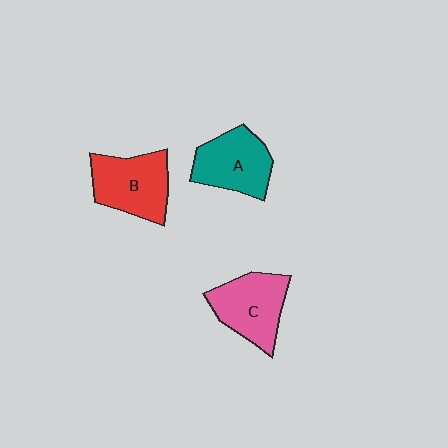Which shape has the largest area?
Shape B (red).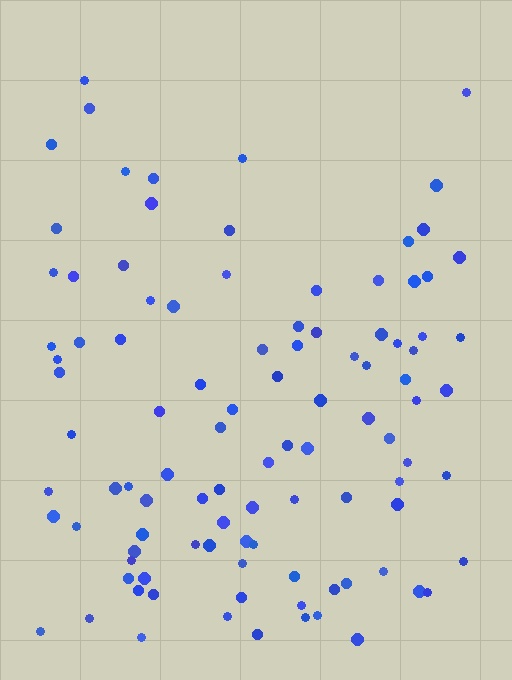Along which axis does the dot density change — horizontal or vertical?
Vertical.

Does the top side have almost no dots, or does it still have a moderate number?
Still a moderate number, just noticeably fewer than the bottom.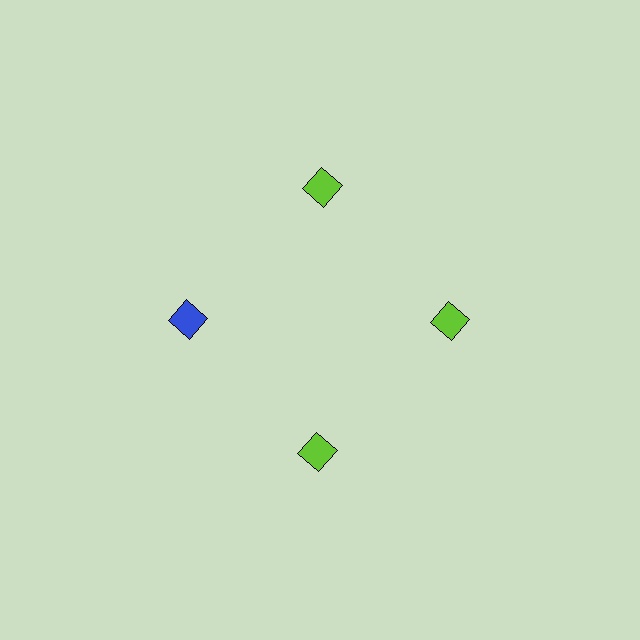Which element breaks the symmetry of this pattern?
The blue diamond at roughly the 9 o'clock position breaks the symmetry. All other shapes are lime diamonds.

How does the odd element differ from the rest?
It has a different color: blue instead of lime.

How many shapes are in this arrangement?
There are 4 shapes arranged in a ring pattern.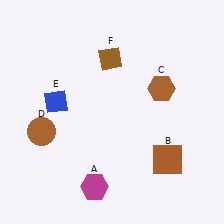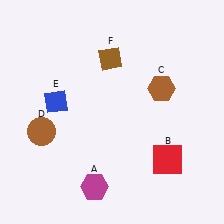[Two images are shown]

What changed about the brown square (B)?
In Image 1, B is brown. In Image 2, it changed to red.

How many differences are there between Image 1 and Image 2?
There is 1 difference between the two images.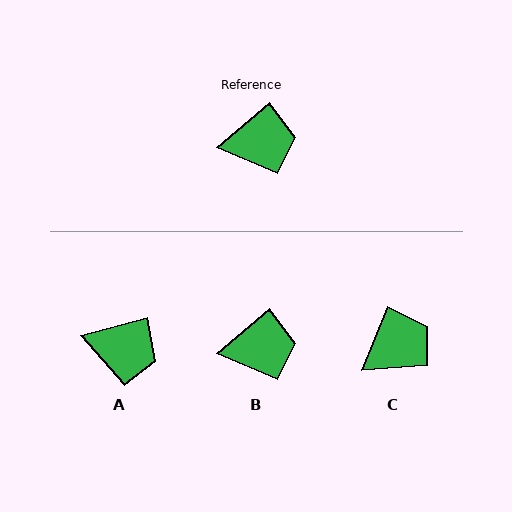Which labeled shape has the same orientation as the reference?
B.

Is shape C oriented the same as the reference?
No, it is off by about 27 degrees.